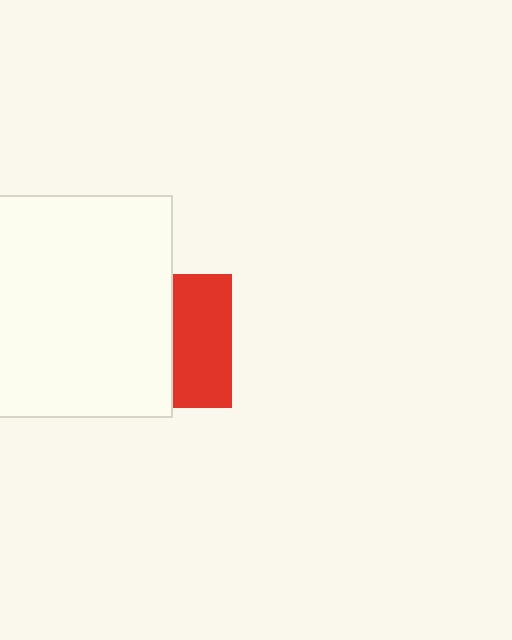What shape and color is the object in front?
The object in front is a white square.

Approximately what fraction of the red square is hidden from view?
Roughly 57% of the red square is hidden behind the white square.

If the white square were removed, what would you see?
You would see the complete red square.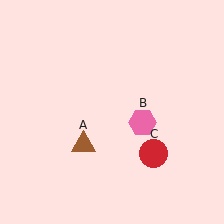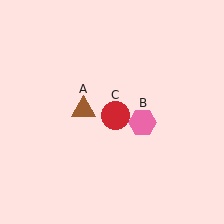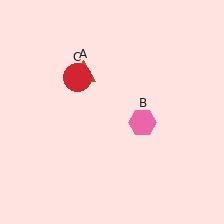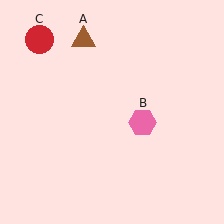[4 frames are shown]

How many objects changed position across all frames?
2 objects changed position: brown triangle (object A), red circle (object C).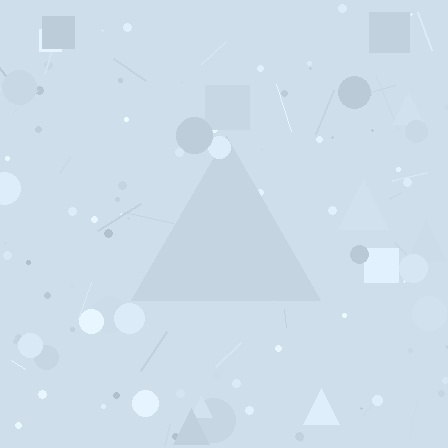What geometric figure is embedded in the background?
A triangle is embedded in the background.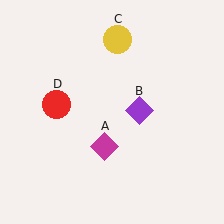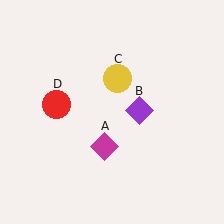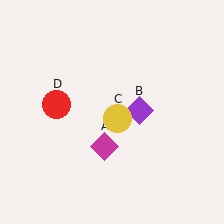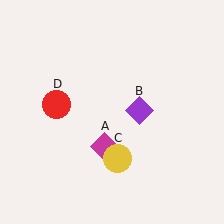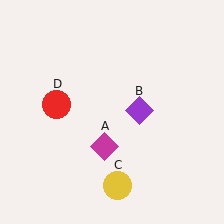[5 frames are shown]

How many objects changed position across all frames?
1 object changed position: yellow circle (object C).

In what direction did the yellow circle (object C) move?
The yellow circle (object C) moved down.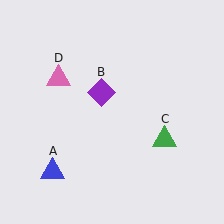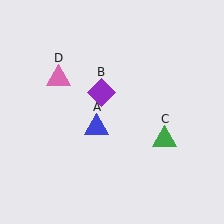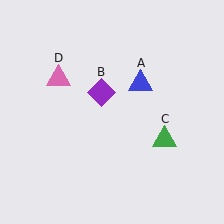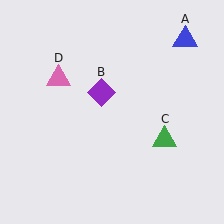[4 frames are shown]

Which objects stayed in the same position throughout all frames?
Purple diamond (object B) and green triangle (object C) and pink triangle (object D) remained stationary.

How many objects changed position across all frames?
1 object changed position: blue triangle (object A).